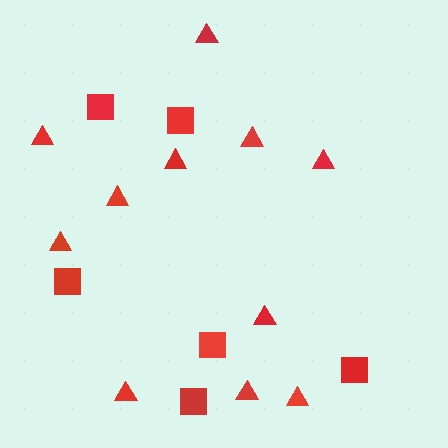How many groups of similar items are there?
There are 2 groups: one group of squares (6) and one group of triangles (11).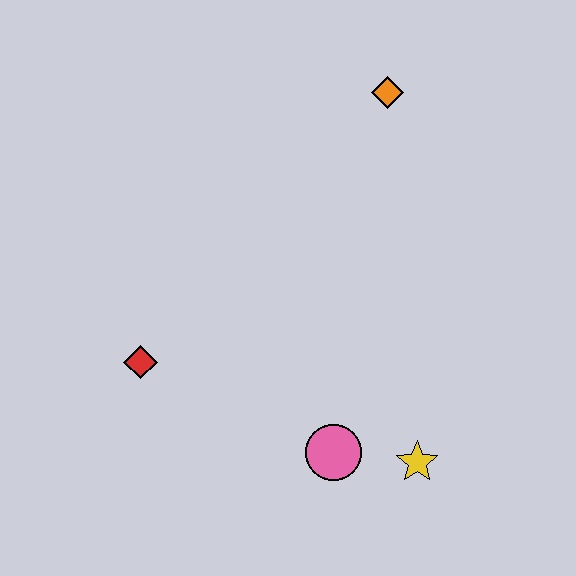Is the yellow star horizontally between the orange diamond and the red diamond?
No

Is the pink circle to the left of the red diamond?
No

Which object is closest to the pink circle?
The yellow star is closest to the pink circle.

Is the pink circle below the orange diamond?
Yes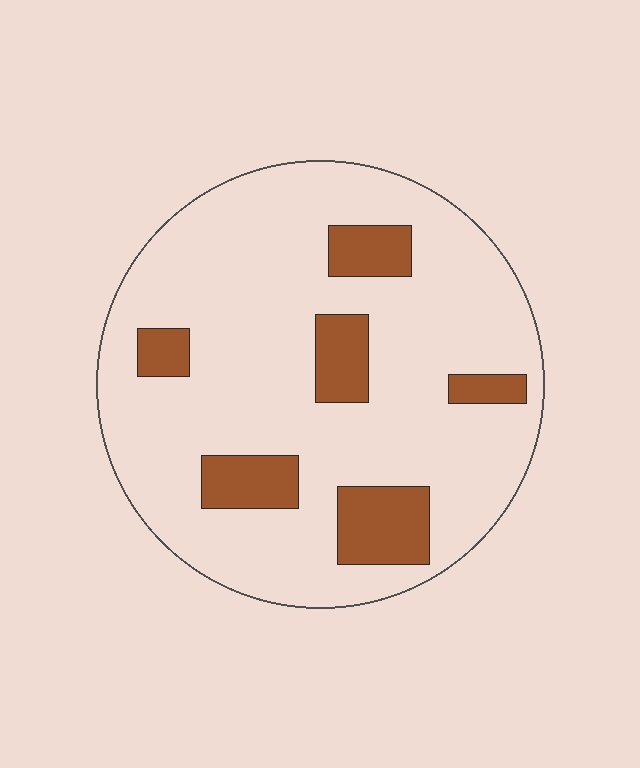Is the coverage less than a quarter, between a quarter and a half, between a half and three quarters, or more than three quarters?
Less than a quarter.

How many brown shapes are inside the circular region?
6.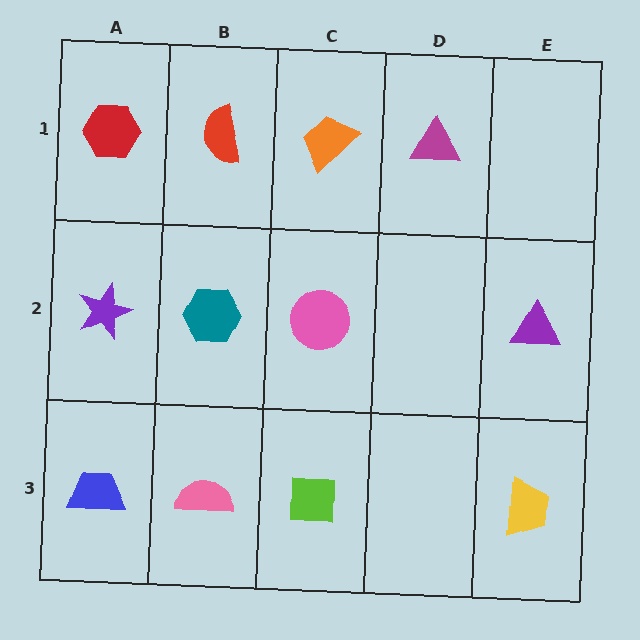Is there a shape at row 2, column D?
No, that cell is empty.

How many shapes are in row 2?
4 shapes.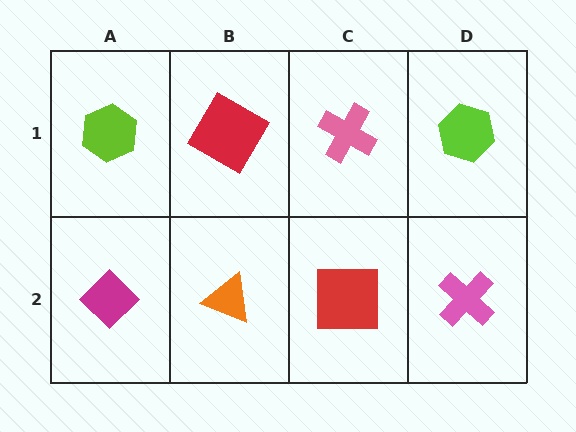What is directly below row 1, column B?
An orange triangle.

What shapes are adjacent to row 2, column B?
A red diamond (row 1, column B), a magenta diamond (row 2, column A), a red square (row 2, column C).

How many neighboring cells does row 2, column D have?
2.